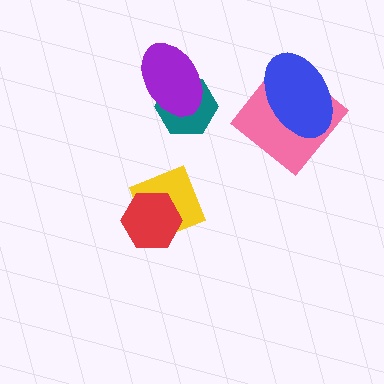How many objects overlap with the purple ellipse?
1 object overlaps with the purple ellipse.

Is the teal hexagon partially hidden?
Yes, it is partially covered by another shape.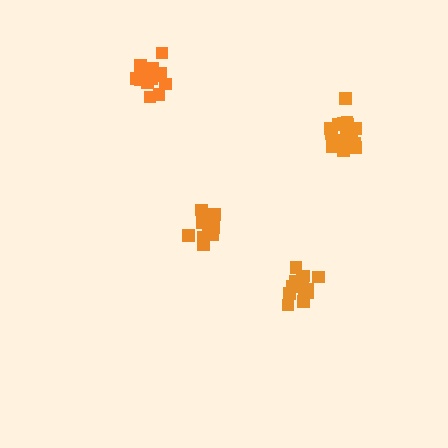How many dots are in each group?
Group 1: 16 dots, Group 2: 12 dots, Group 3: 13 dots, Group 4: 15 dots (56 total).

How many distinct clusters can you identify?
There are 4 distinct clusters.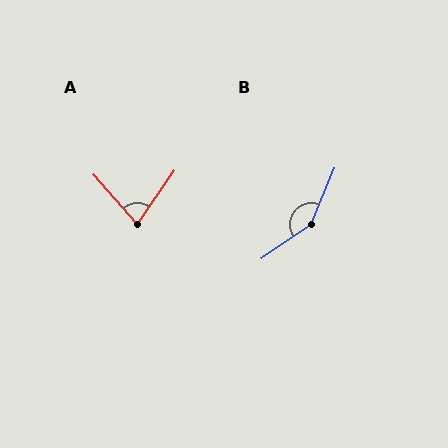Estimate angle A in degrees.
Approximately 76 degrees.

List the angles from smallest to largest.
A (76°), B (146°).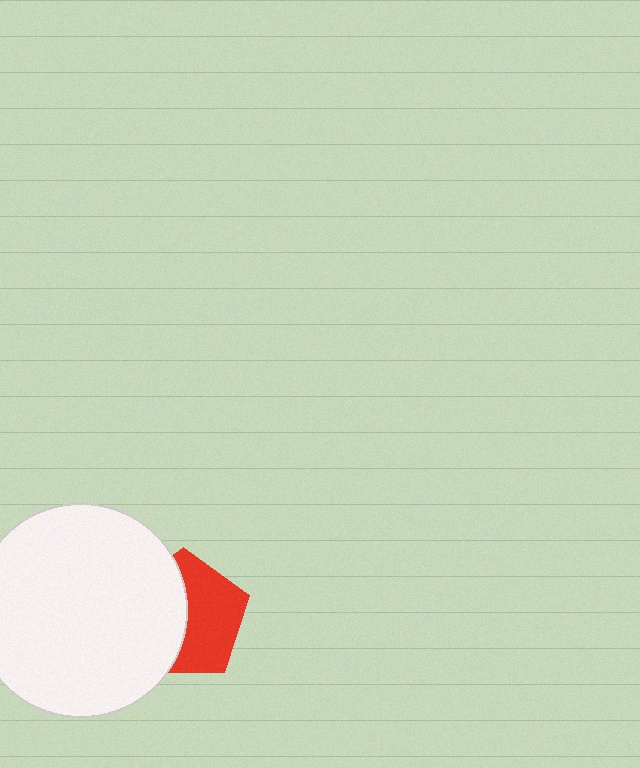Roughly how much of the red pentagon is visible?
About half of it is visible (roughly 52%).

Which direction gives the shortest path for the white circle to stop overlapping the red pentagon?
Moving left gives the shortest separation.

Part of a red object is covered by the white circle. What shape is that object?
It is a pentagon.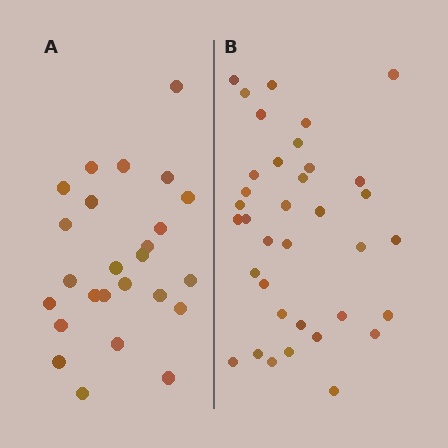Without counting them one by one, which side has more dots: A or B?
Region B (the right region) has more dots.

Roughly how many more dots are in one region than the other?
Region B has roughly 12 or so more dots than region A.